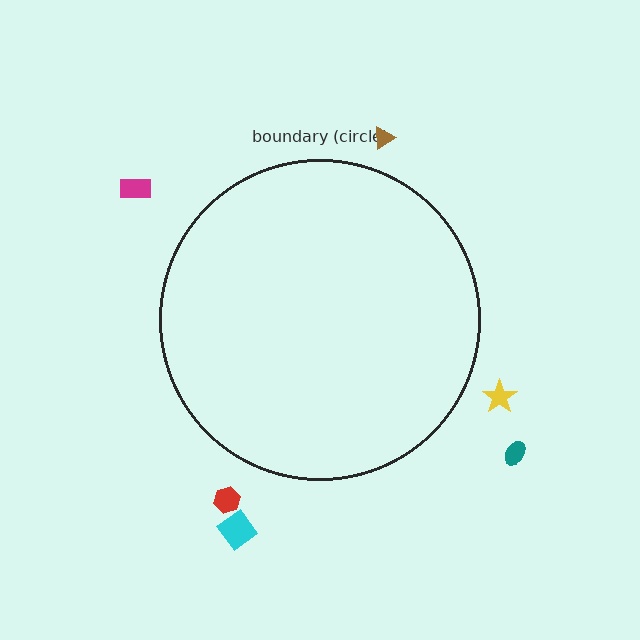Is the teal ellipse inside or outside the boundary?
Outside.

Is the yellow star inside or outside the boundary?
Outside.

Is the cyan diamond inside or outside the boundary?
Outside.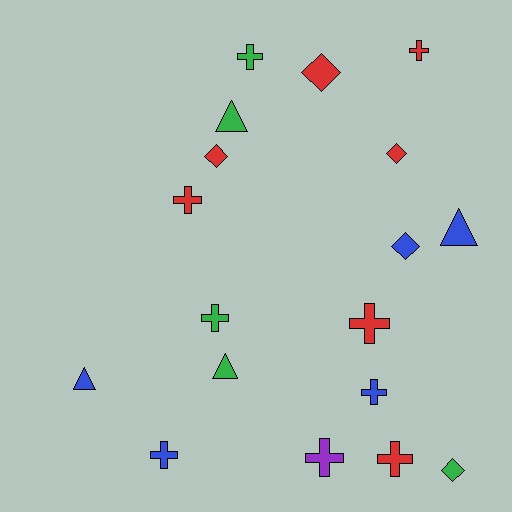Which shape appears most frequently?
Cross, with 9 objects.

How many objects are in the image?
There are 18 objects.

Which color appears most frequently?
Red, with 7 objects.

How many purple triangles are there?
There are no purple triangles.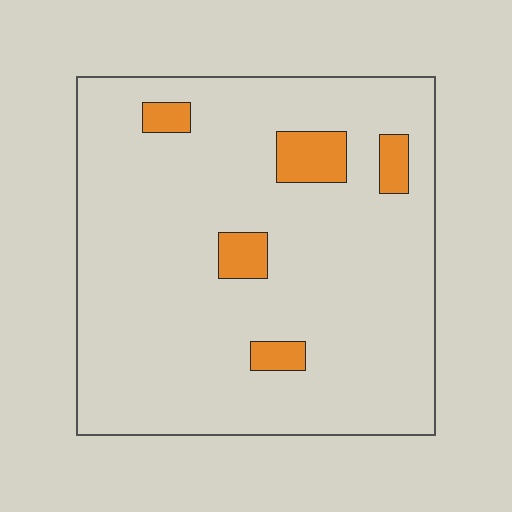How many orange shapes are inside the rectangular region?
5.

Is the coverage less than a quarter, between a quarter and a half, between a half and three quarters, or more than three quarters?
Less than a quarter.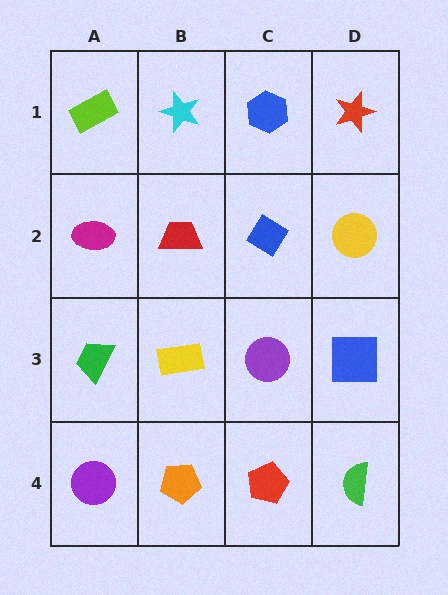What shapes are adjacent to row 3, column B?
A red trapezoid (row 2, column B), an orange pentagon (row 4, column B), a green trapezoid (row 3, column A), a purple circle (row 3, column C).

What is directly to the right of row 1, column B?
A blue hexagon.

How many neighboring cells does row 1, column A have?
2.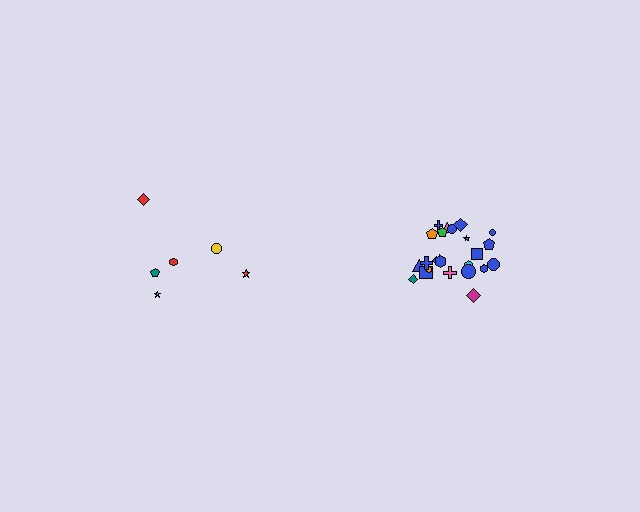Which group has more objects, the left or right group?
The right group.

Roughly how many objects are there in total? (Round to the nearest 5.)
Roughly 30 objects in total.